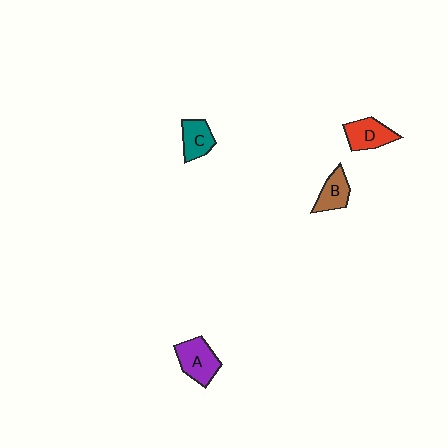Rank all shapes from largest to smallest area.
From largest to smallest: A (purple), D (red), C (teal), B (brown).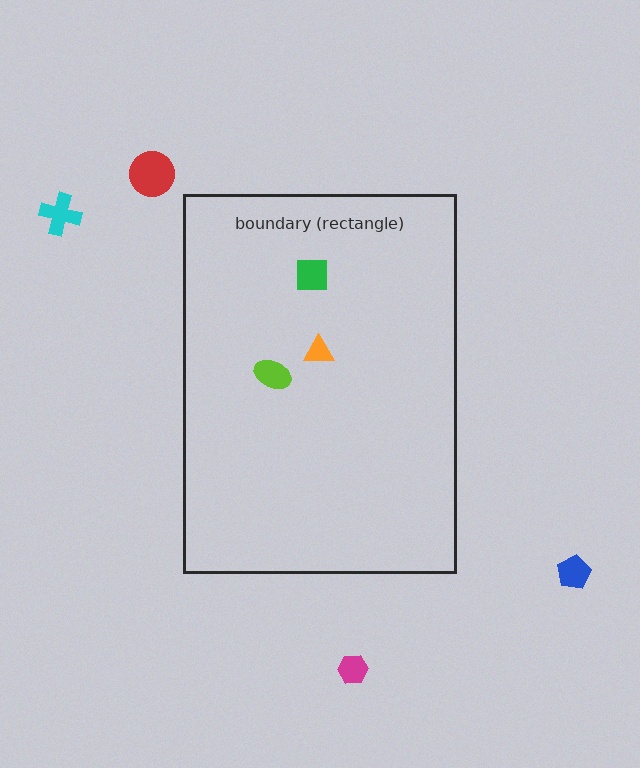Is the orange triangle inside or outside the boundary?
Inside.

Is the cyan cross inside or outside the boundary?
Outside.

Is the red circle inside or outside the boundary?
Outside.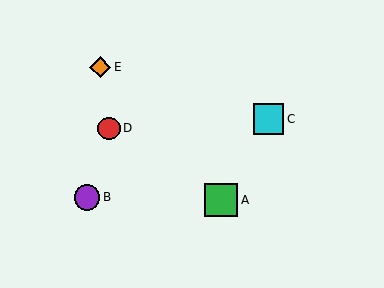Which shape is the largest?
The green square (labeled A) is the largest.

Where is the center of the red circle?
The center of the red circle is at (109, 128).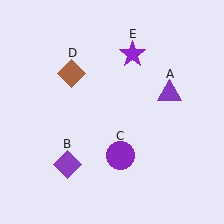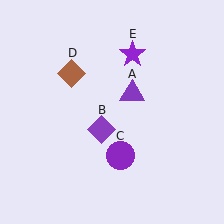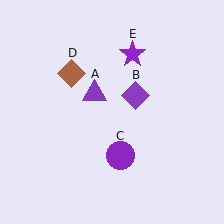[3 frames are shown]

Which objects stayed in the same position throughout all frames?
Purple circle (object C) and brown diamond (object D) and purple star (object E) remained stationary.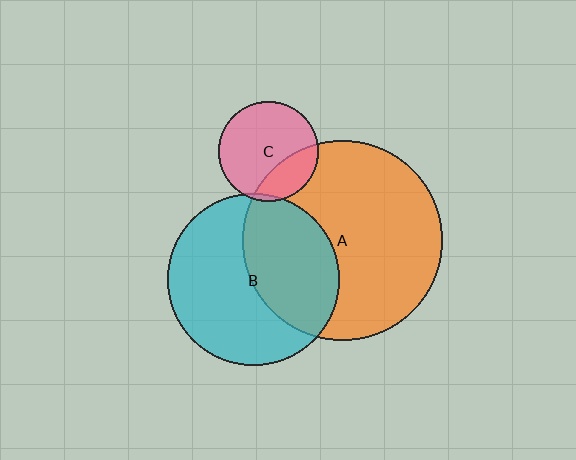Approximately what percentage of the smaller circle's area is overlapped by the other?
Approximately 5%.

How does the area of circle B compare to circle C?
Approximately 2.9 times.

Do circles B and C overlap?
Yes.